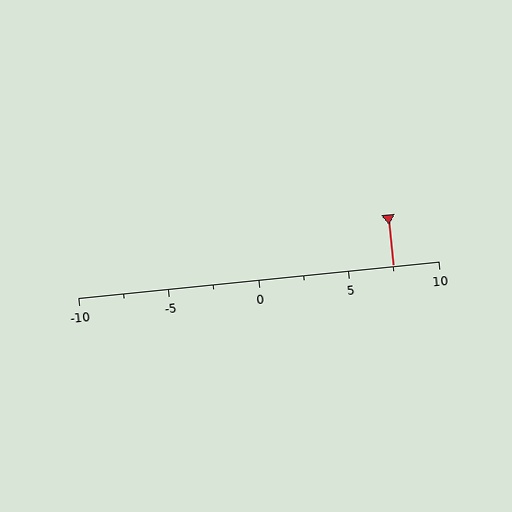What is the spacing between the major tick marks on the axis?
The major ticks are spaced 5 apart.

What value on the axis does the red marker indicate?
The marker indicates approximately 7.5.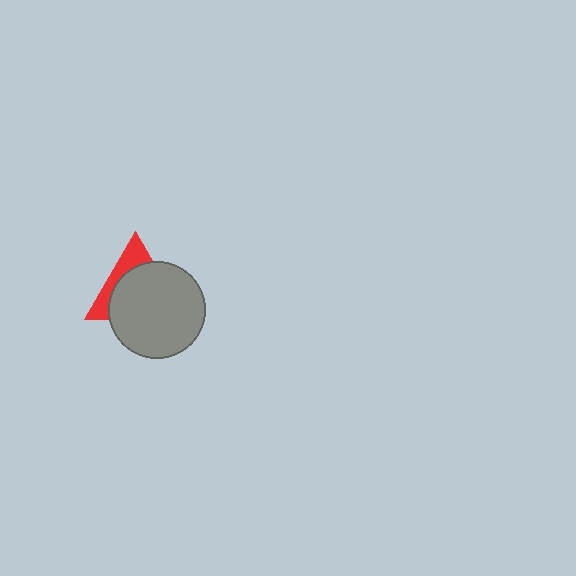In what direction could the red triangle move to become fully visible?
The red triangle could move up. That would shift it out from behind the gray circle entirely.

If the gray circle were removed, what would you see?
You would see the complete red triangle.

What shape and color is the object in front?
The object in front is a gray circle.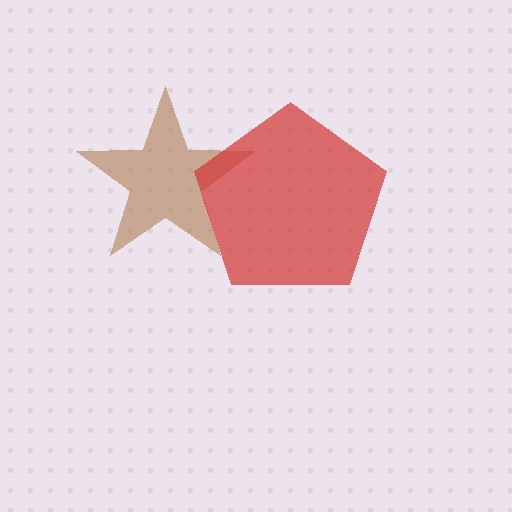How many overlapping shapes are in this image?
There are 2 overlapping shapes in the image.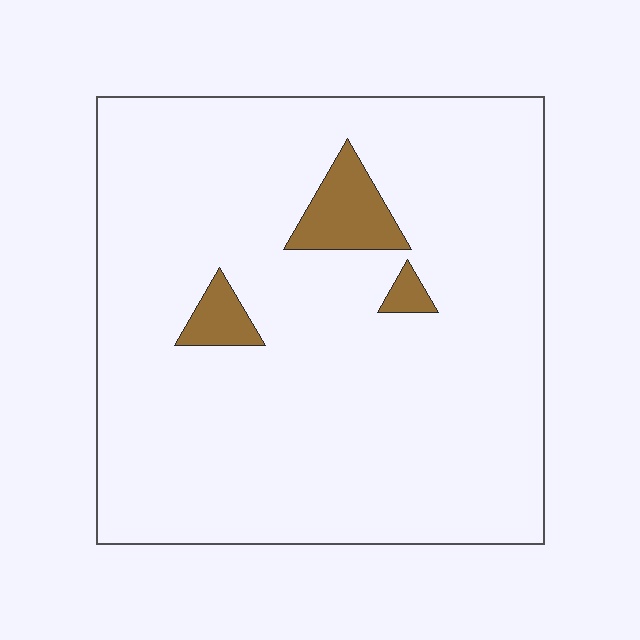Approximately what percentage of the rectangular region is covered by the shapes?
Approximately 5%.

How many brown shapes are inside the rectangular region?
3.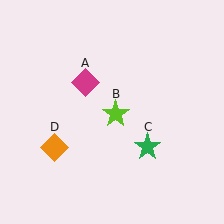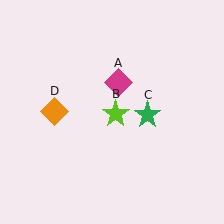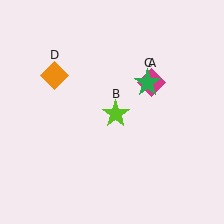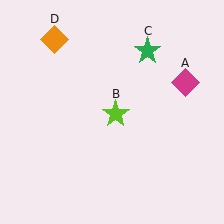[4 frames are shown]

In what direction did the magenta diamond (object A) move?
The magenta diamond (object A) moved right.